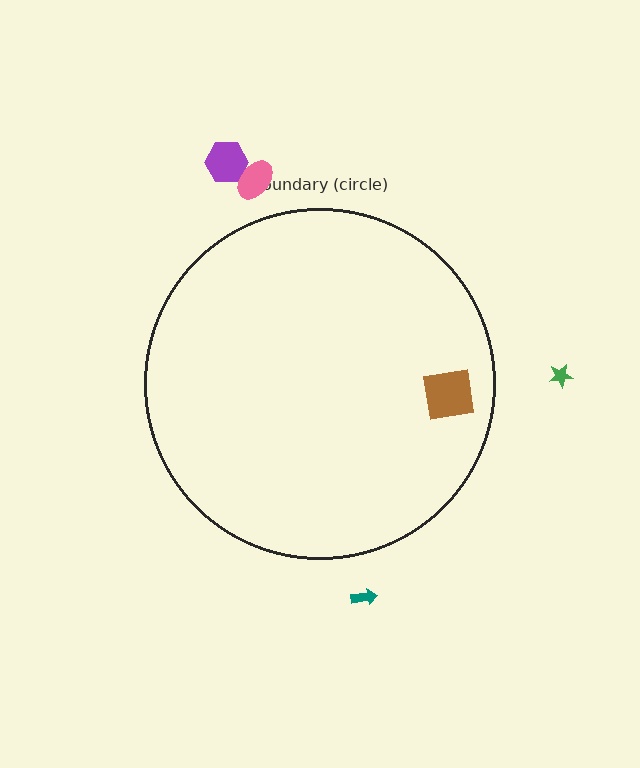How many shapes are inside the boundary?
1 inside, 4 outside.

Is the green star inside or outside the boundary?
Outside.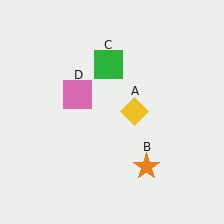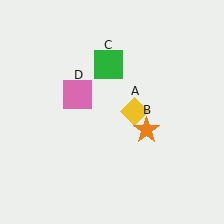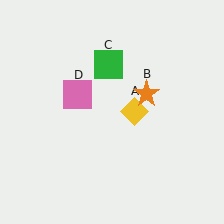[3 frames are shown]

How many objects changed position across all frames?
1 object changed position: orange star (object B).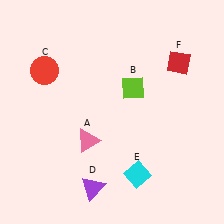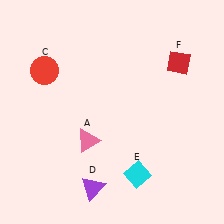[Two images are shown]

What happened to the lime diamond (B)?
The lime diamond (B) was removed in Image 2. It was in the top-right area of Image 1.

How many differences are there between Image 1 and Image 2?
There is 1 difference between the two images.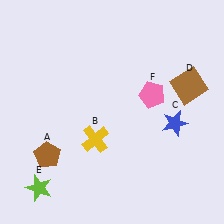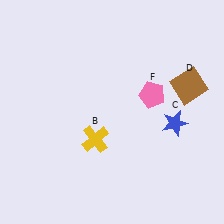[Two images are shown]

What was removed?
The lime star (E), the brown pentagon (A) were removed in Image 2.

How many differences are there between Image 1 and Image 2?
There are 2 differences between the two images.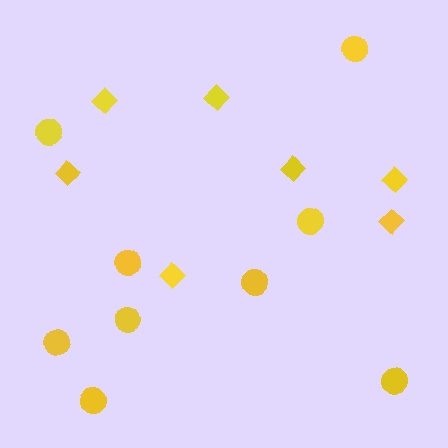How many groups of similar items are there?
There are 2 groups: one group of circles (9) and one group of diamonds (7).